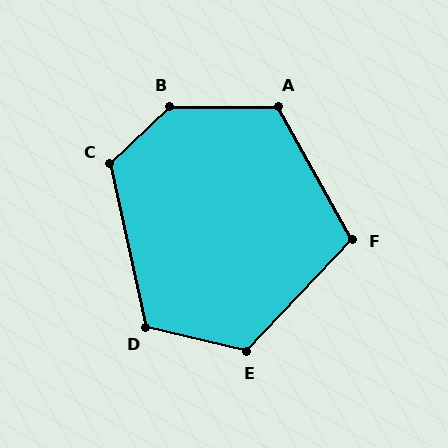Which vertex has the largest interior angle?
B, at approximately 137 degrees.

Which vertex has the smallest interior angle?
F, at approximately 107 degrees.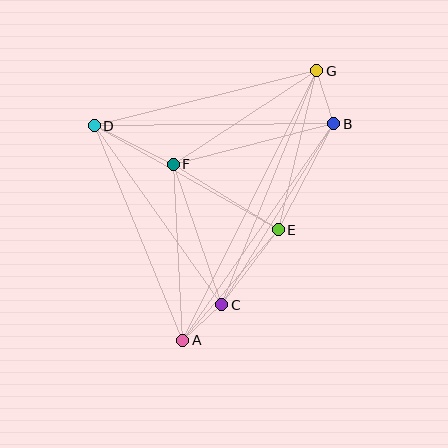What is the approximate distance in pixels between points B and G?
The distance between B and G is approximately 56 pixels.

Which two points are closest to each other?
Points A and C are closest to each other.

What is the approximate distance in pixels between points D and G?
The distance between D and G is approximately 229 pixels.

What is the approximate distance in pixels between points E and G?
The distance between E and G is approximately 164 pixels.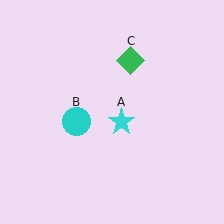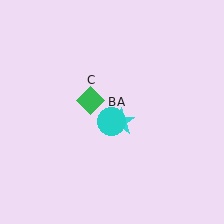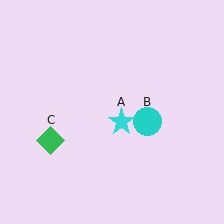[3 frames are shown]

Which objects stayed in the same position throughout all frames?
Cyan star (object A) remained stationary.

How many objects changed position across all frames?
2 objects changed position: cyan circle (object B), green diamond (object C).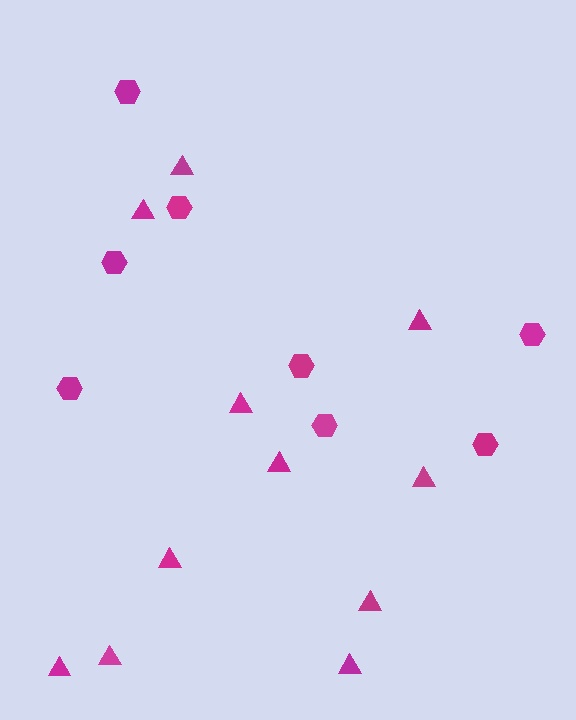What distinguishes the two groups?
There are 2 groups: one group of triangles (11) and one group of hexagons (8).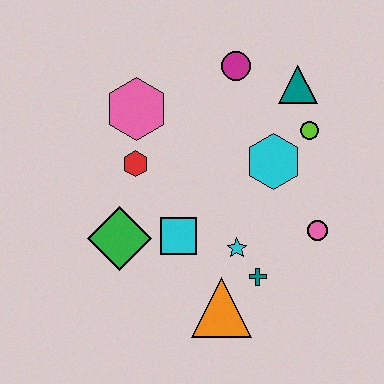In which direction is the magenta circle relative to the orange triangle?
The magenta circle is above the orange triangle.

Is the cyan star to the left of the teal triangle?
Yes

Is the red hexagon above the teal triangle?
No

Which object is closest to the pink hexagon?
The red hexagon is closest to the pink hexagon.